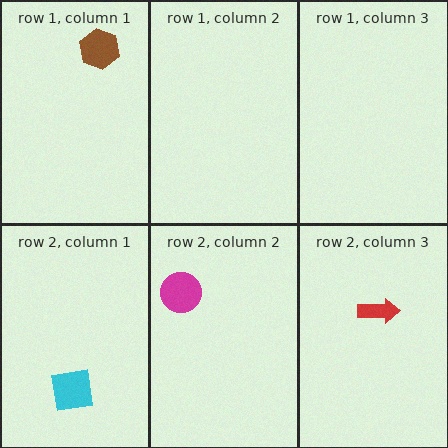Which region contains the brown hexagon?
The row 1, column 1 region.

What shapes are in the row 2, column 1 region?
The cyan square.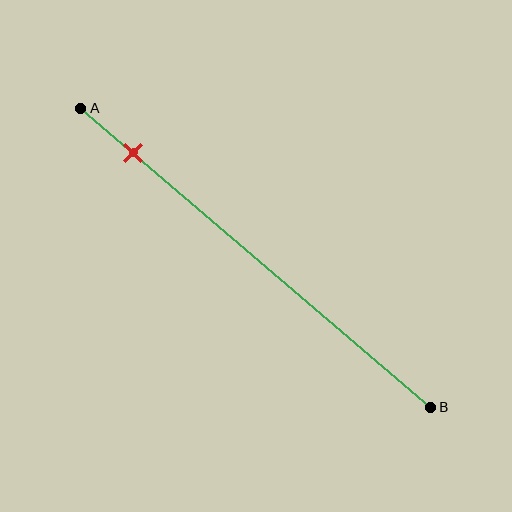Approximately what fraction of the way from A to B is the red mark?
The red mark is approximately 15% of the way from A to B.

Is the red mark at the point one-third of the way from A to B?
No, the mark is at about 15% from A, not at the 33% one-third point.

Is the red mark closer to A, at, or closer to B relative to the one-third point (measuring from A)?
The red mark is closer to point A than the one-third point of segment AB.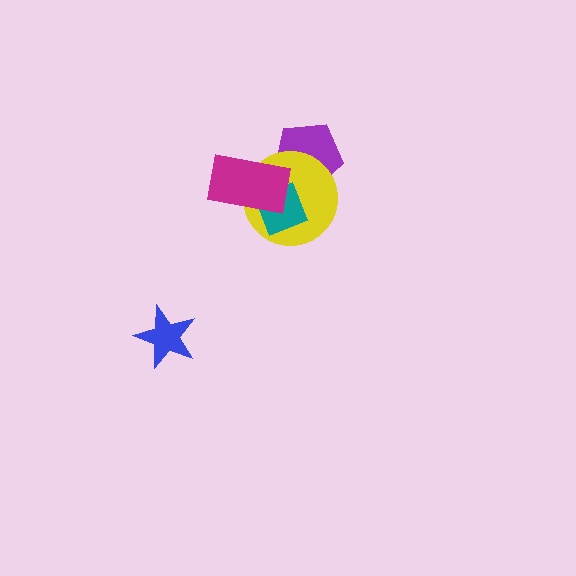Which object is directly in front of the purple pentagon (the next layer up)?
The yellow circle is directly in front of the purple pentagon.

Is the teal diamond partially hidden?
Yes, it is partially covered by another shape.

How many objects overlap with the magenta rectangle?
3 objects overlap with the magenta rectangle.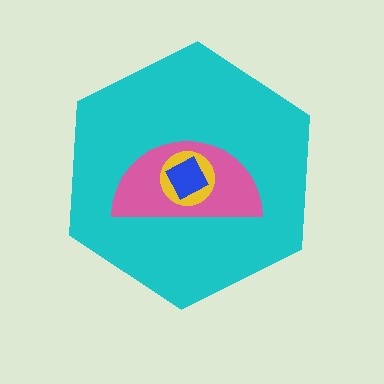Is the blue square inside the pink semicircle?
Yes.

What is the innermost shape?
The blue square.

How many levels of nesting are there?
4.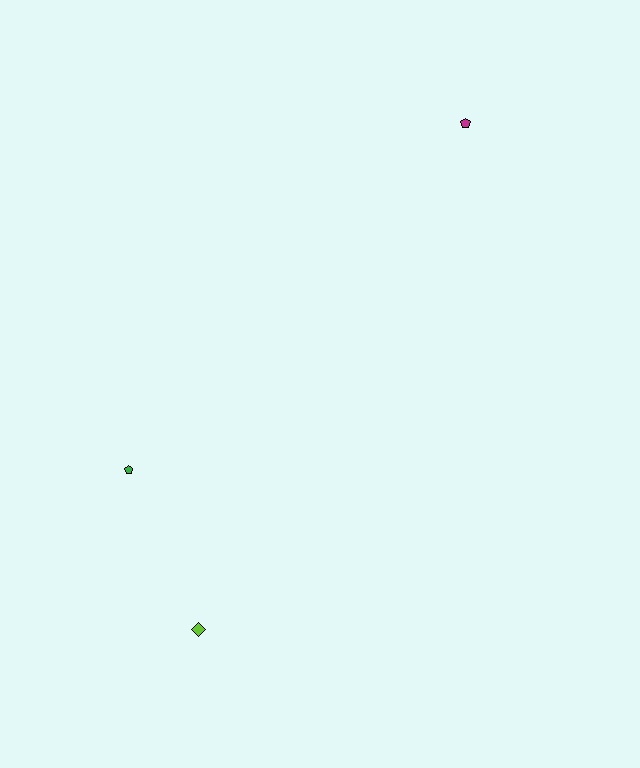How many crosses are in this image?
There are no crosses.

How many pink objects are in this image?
There are no pink objects.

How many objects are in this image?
There are 3 objects.